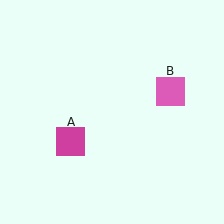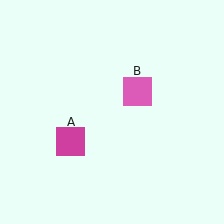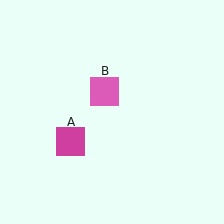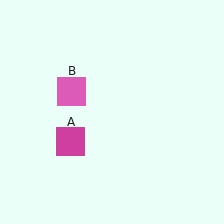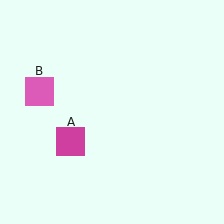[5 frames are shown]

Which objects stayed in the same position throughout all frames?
Magenta square (object A) remained stationary.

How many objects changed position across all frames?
1 object changed position: pink square (object B).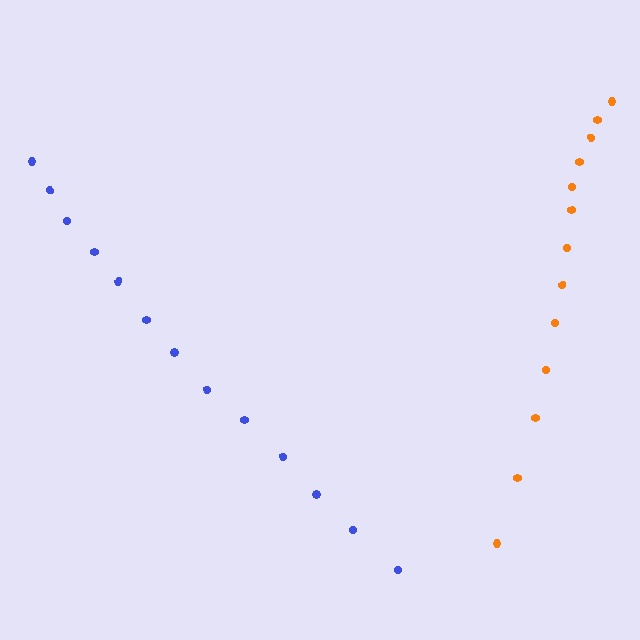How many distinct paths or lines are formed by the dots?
There are 2 distinct paths.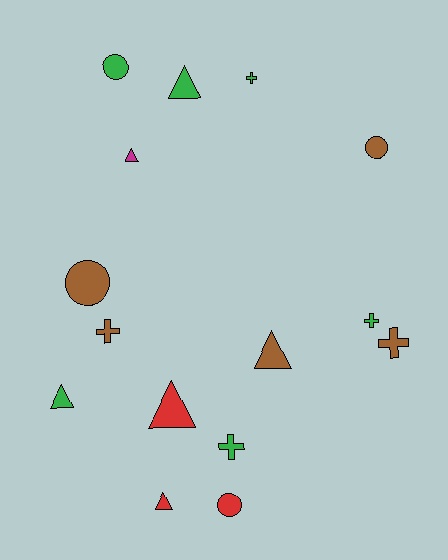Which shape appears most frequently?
Triangle, with 6 objects.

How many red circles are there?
There is 1 red circle.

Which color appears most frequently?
Green, with 6 objects.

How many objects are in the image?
There are 15 objects.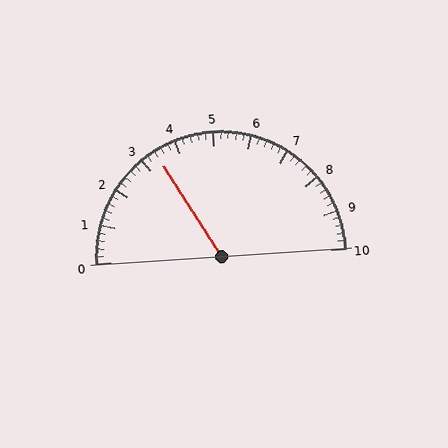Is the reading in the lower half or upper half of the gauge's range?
The reading is in the lower half of the range (0 to 10).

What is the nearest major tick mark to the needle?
The nearest major tick mark is 3.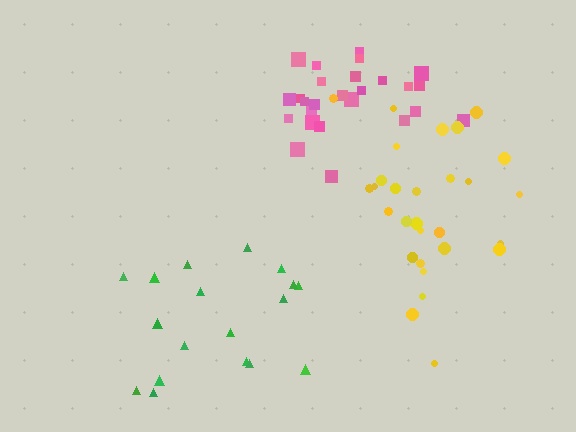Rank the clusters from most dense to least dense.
yellow, pink, green.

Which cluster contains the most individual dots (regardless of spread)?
Yellow (29).